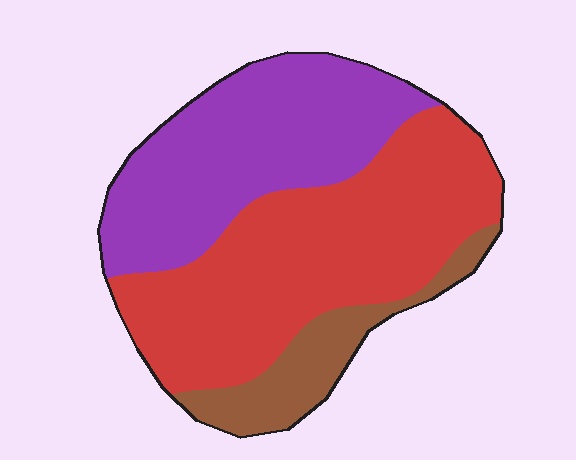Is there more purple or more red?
Red.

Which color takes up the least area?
Brown, at roughly 15%.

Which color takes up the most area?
Red, at roughly 50%.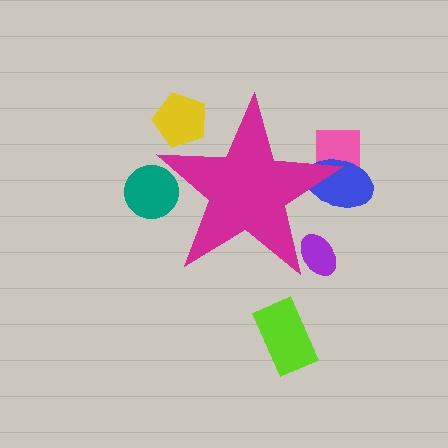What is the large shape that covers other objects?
A magenta star.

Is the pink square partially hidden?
Yes, the pink square is partially hidden behind the magenta star.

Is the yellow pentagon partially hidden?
Yes, the yellow pentagon is partially hidden behind the magenta star.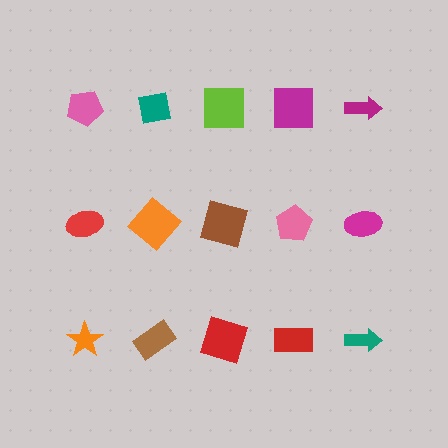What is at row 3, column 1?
An orange star.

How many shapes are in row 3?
5 shapes.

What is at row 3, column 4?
A red rectangle.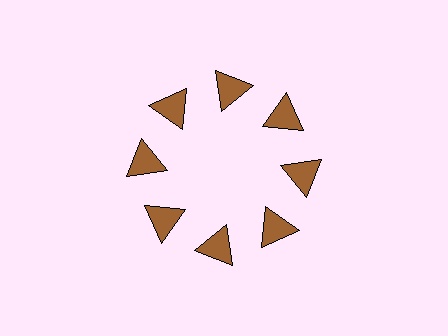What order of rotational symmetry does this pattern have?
This pattern has 8-fold rotational symmetry.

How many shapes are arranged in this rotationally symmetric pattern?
There are 8 shapes, arranged in 8 groups of 1.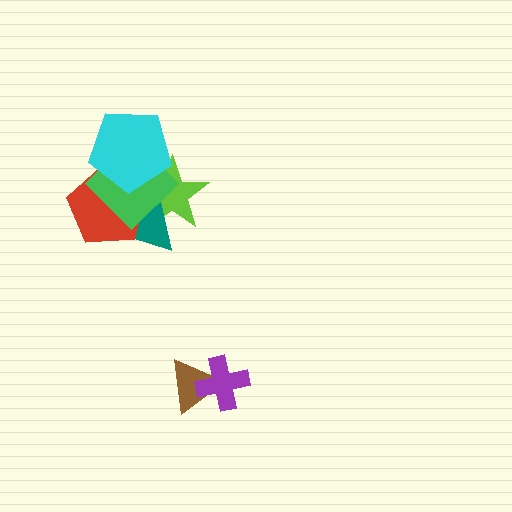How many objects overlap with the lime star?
4 objects overlap with the lime star.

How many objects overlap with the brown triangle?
1 object overlaps with the brown triangle.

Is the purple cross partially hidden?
No, no other shape covers it.